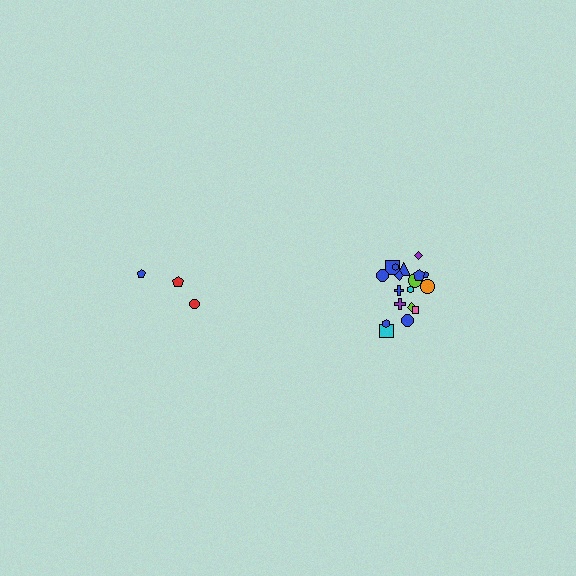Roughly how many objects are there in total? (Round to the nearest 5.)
Roughly 20 objects in total.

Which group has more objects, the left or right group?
The right group.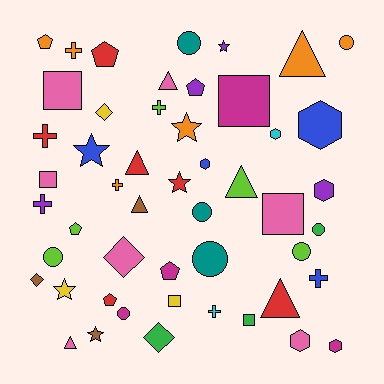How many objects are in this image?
There are 50 objects.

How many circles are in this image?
There are 8 circles.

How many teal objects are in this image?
There are 3 teal objects.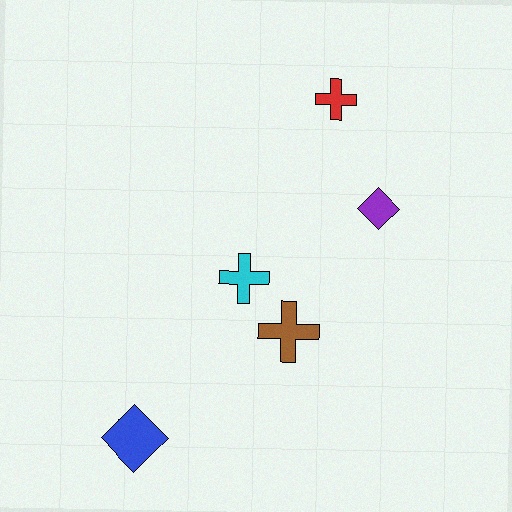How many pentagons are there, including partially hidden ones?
There are no pentagons.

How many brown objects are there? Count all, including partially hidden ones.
There is 1 brown object.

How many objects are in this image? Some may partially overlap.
There are 5 objects.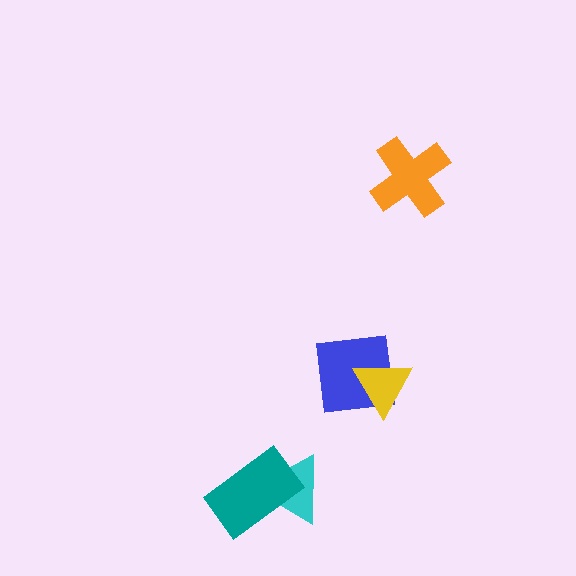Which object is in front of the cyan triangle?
The teal rectangle is in front of the cyan triangle.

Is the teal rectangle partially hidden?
No, no other shape covers it.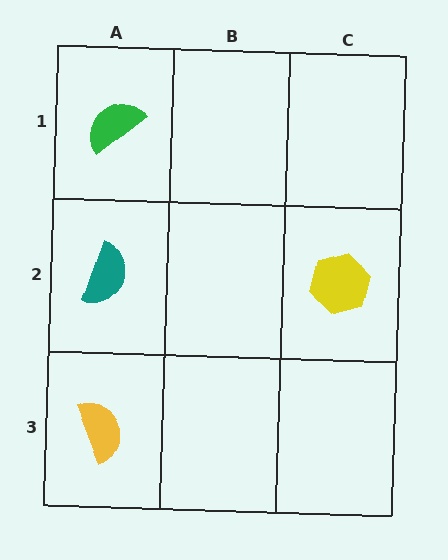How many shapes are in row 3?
1 shape.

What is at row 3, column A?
A yellow semicircle.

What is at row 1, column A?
A green semicircle.